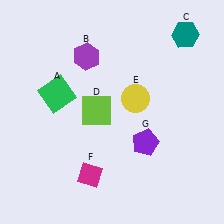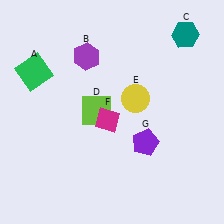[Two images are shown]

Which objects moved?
The objects that moved are: the green square (A), the magenta diamond (F).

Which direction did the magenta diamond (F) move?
The magenta diamond (F) moved up.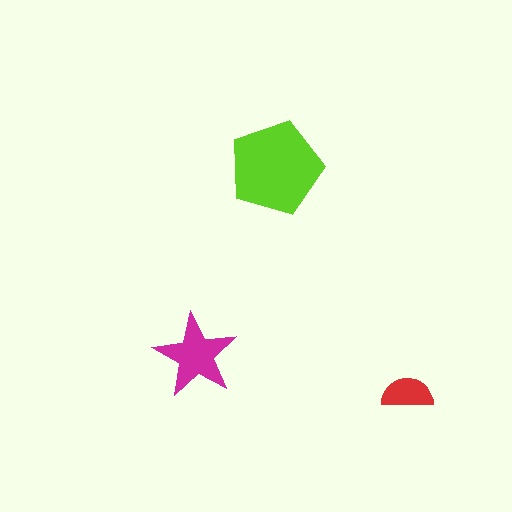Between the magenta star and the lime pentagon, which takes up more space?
The lime pentagon.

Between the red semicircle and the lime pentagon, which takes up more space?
The lime pentagon.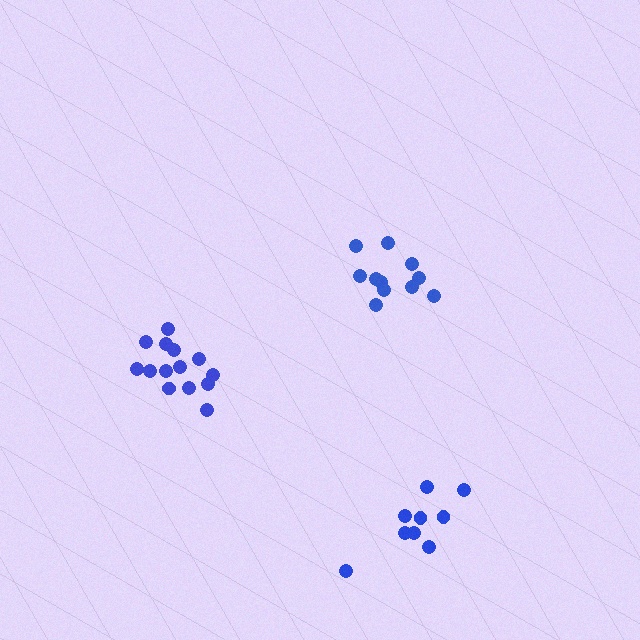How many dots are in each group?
Group 1: 11 dots, Group 2: 9 dots, Group 3: 14 dots (34 total).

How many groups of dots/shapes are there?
There are 3 groups.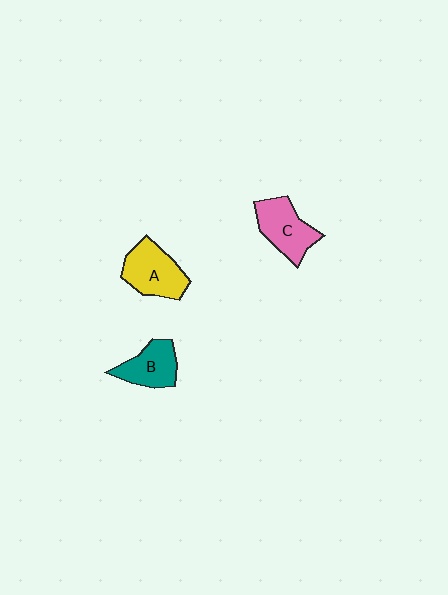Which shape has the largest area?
Shape A (yellow).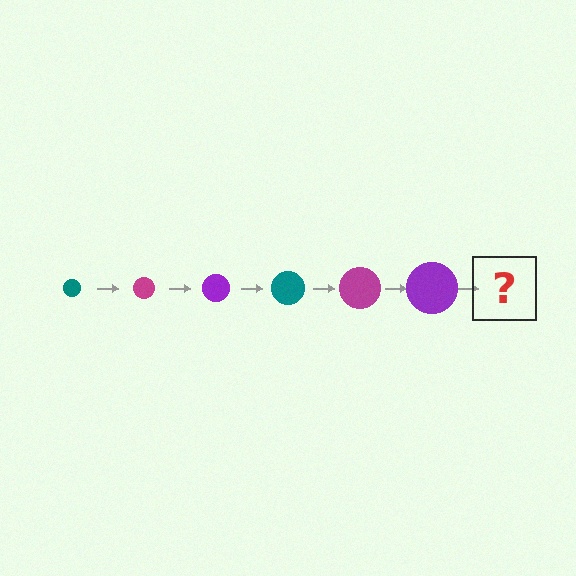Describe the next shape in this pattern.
It should be a teal circle, larger than the previous one.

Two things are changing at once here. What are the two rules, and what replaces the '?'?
The two rules are that the circle grows larger each step and the color cycles through teal, magenta, and purple. The '?' should be a teal circle, larger than the previous one.